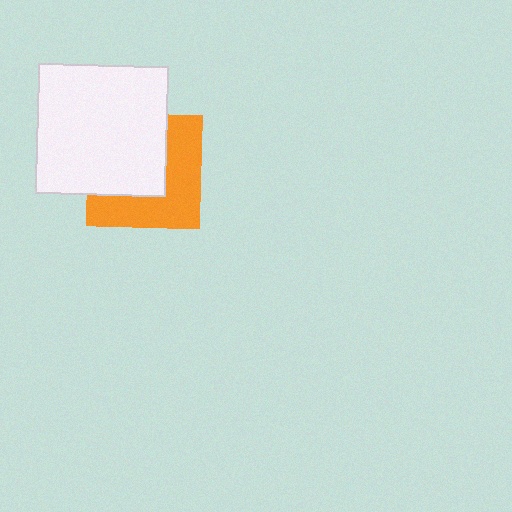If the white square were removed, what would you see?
You would see the complete orange square.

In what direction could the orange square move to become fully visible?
The orange square could move toward the lower-right. That would shift it out from behind the white square entirely.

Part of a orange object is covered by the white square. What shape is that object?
It is a square.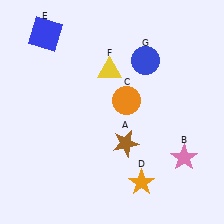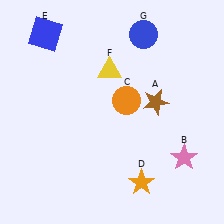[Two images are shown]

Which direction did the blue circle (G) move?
The blue circle (G) moved up.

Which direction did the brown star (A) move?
The brown star (A) moved up.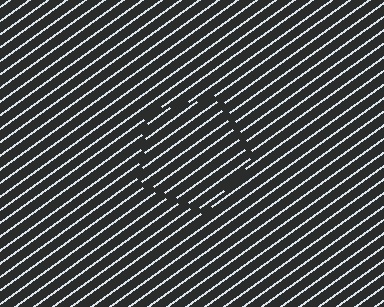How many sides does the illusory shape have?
5 sides — the line-ends trace a pentagon.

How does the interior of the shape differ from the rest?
The interior of the shape contains the same grating, shifted by half a period — the contour is defined by the phase discontinuity where line-ends from the inner and outer gratings abut.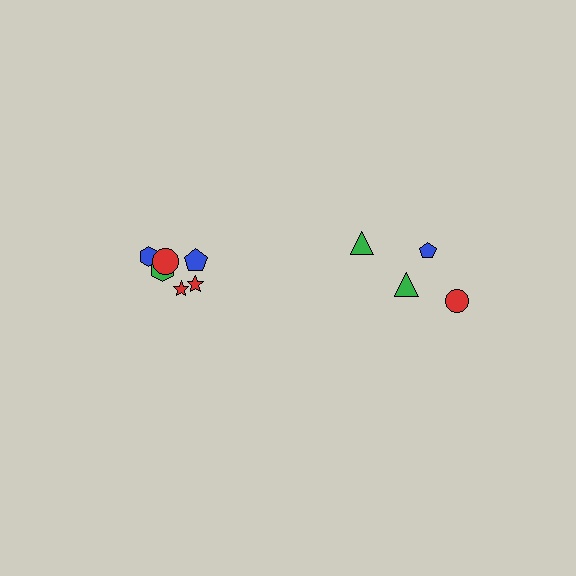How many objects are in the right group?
There are 4 objects.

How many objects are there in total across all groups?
There are 10 objects.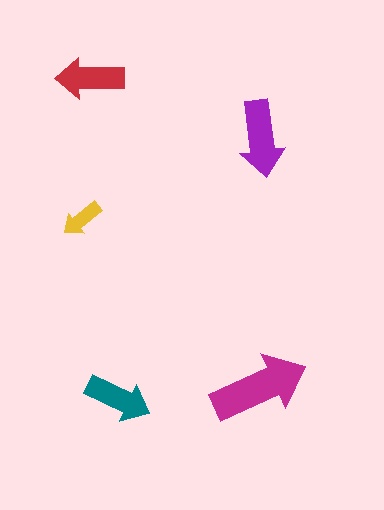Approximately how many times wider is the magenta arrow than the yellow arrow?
About 2.5 times wider.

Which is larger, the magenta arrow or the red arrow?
The magenta one.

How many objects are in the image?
There are 5 objects in the image.